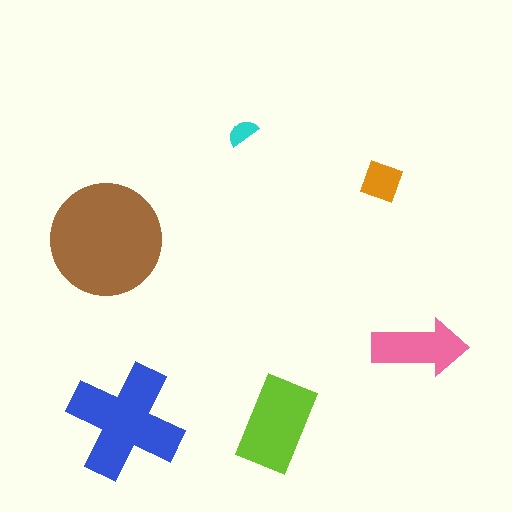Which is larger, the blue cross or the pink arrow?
The blue cross.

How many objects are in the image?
There are 6 objects in the image.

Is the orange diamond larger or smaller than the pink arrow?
Smaller.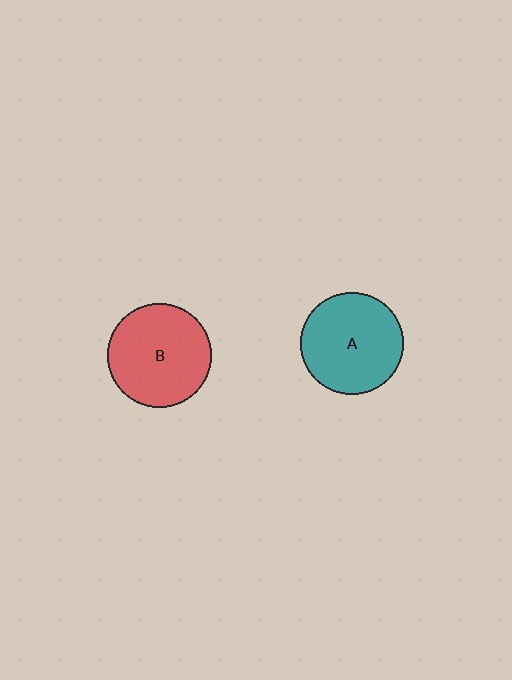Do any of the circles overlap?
No, none of the circles overlap.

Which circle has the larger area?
Circle B (red).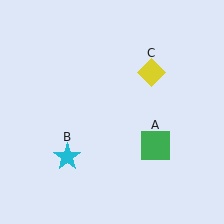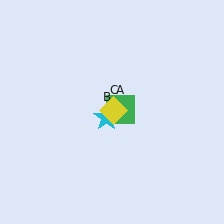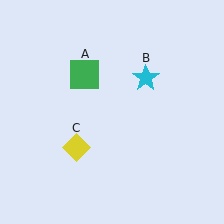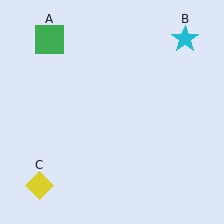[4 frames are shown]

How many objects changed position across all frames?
3 objects changed position: green square (object A), cyan star (object B), yellow diamond (object C).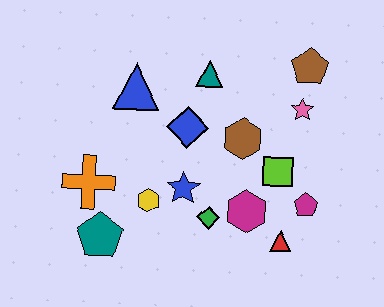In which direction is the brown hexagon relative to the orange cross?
The brown hexagon is to the right of the orange cross.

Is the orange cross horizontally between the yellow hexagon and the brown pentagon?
No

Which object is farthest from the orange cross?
The brown pentagon is farthest from the orange cross.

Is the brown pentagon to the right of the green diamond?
Yes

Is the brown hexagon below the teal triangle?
Yes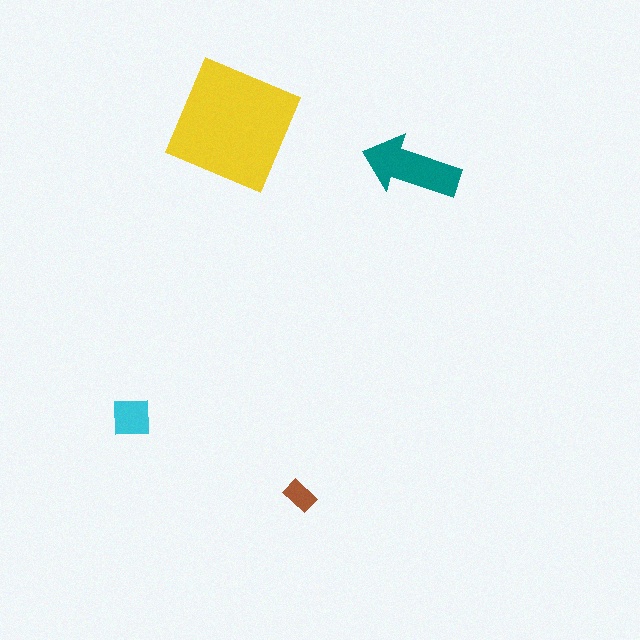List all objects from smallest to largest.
The brown rectangle, the cyan square, the teal arrow, the yellow square.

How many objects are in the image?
There are 4 objects in the image.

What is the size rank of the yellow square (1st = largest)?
1st.